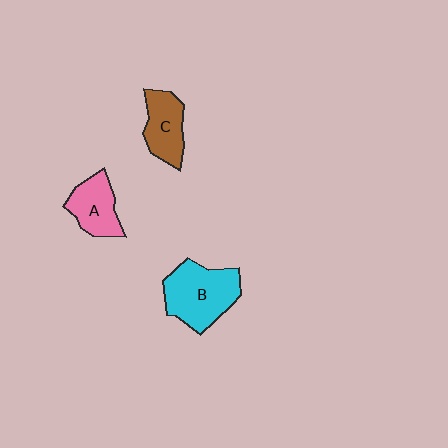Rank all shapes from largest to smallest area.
From largest to smallest: B (cyan), C (brown), A (pink).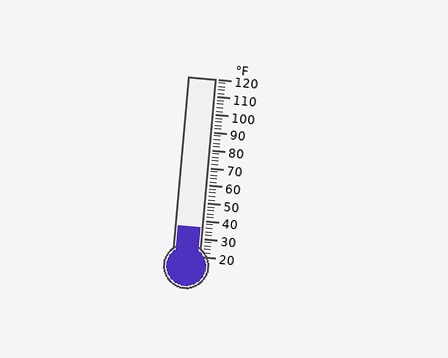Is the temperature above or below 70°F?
The temperature is below 70°F.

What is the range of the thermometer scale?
The thermometer scale ranges from 20°F to 120°F.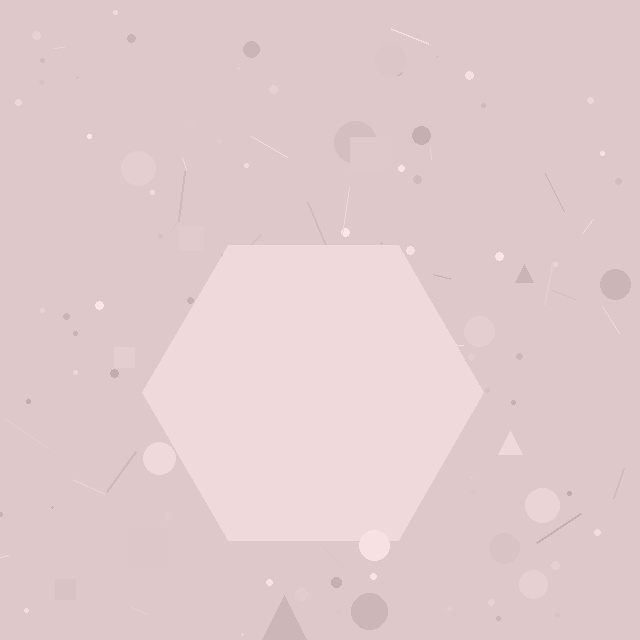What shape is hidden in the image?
A hexagon is hidden in the image.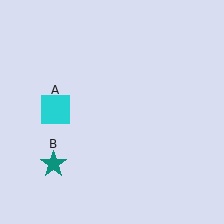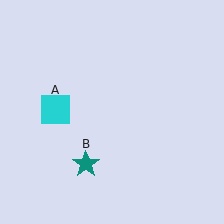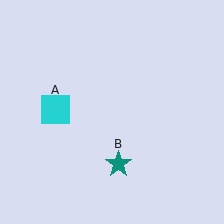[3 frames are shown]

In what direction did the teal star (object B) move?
The teal star (object B) moved right.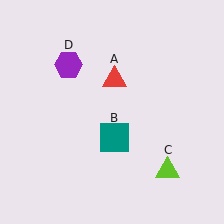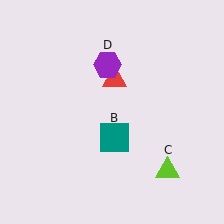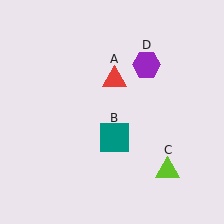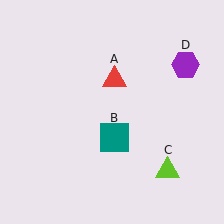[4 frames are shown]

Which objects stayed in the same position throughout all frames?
Red triangle (object A) and teal square (object B) and lime triangle (object C) remained stationary.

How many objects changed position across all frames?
1 object changed position: purple hexagon (object D).